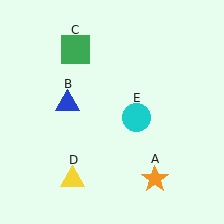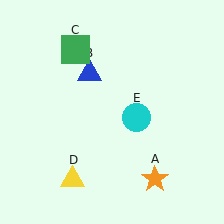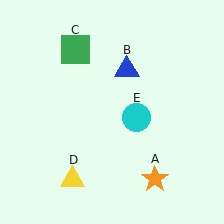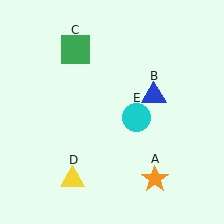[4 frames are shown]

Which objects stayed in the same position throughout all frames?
Orange star (object A) and green square (object C) and yellow triangle (object D) and cyan circle (object E) remained stationary.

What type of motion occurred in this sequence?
The blue triangle (object B) rotated clockwise around the center of the scene.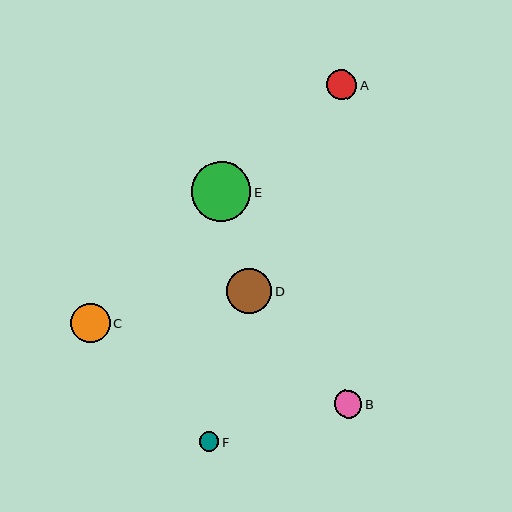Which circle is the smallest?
Circle F is the smallest with a size of approximately 20 pixels.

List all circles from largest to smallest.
From largest to smallest: E, D, C, A, B, F.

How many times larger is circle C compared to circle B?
Circle C is approximately 1.4 times the size of circle B.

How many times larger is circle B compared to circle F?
Circle B is approximately 1.4 times the size of circle F.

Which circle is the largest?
Circle E is the largest with a size of approximately 60 pixels.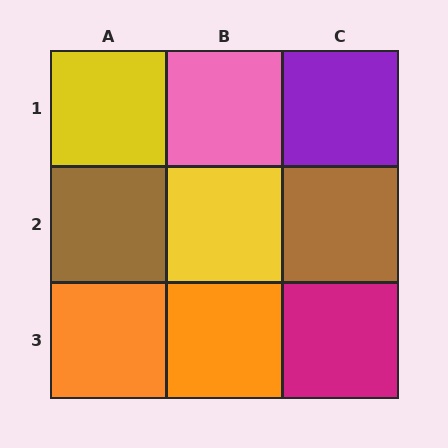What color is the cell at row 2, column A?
Brown.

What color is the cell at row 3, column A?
Orange.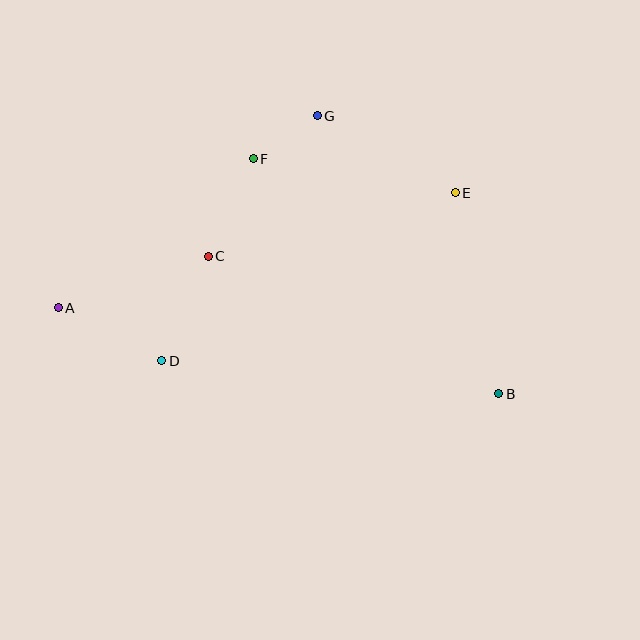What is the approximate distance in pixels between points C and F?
The distance between C and F is approximately 107 pixels.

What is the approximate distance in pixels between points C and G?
The distance between C and G is approximately 178 pixels.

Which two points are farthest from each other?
Points A and B are farthest from each other.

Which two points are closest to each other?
Points F and G are closest to each other.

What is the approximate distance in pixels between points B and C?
The distance between B and C is approximately 321 pixels.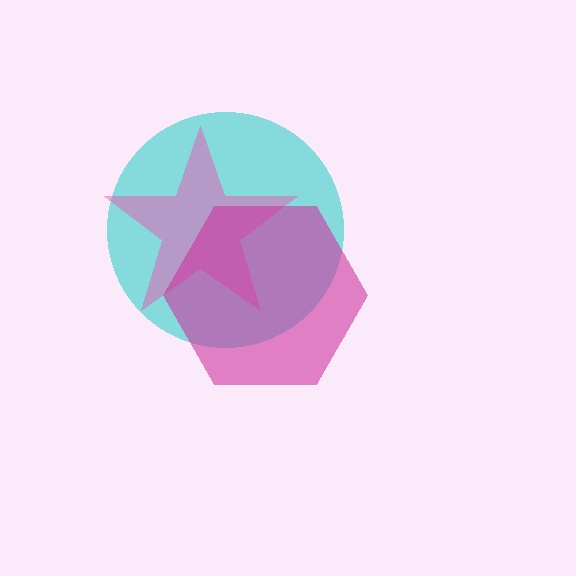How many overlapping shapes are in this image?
There are 3 overlapping shapes in the image.